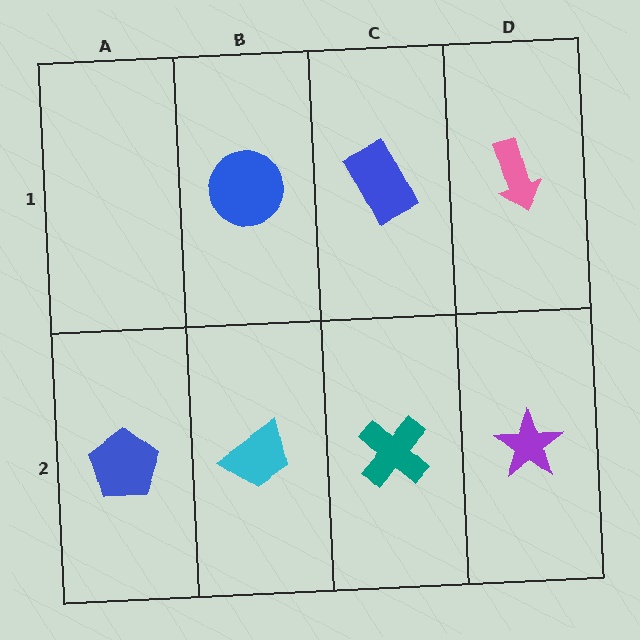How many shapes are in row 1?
3 shapes.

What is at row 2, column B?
A cyan trapezoid.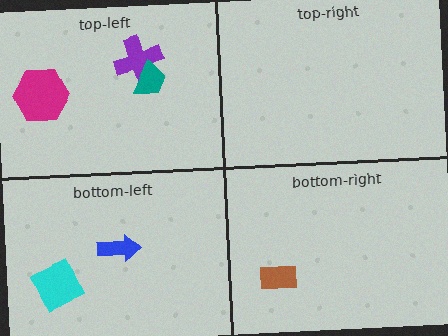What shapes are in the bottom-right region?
The brown rectangle.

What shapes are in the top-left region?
The purple cross, the magenta hexagon, the teal trapezoid.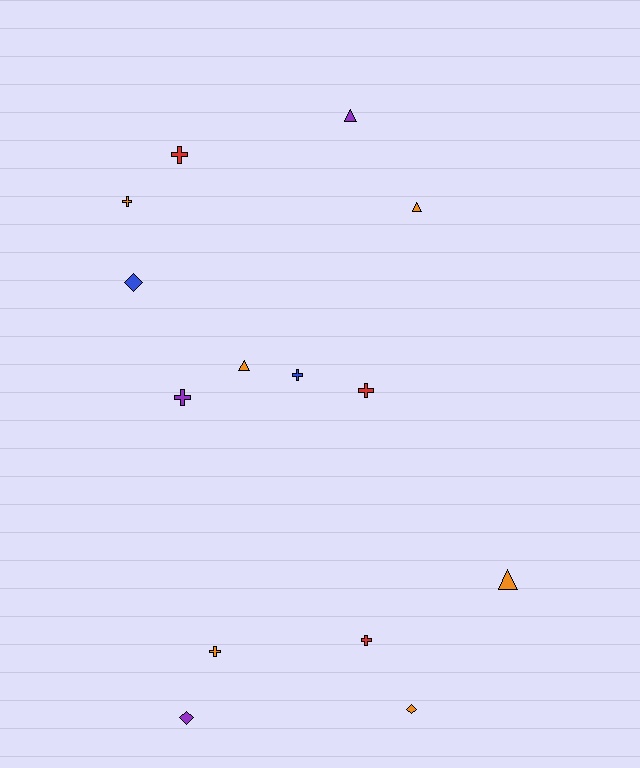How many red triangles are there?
There are no red triangles.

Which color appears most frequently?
Orange, with 6 objects.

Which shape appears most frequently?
Cross, with 7 objects.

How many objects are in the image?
There are 14 objects.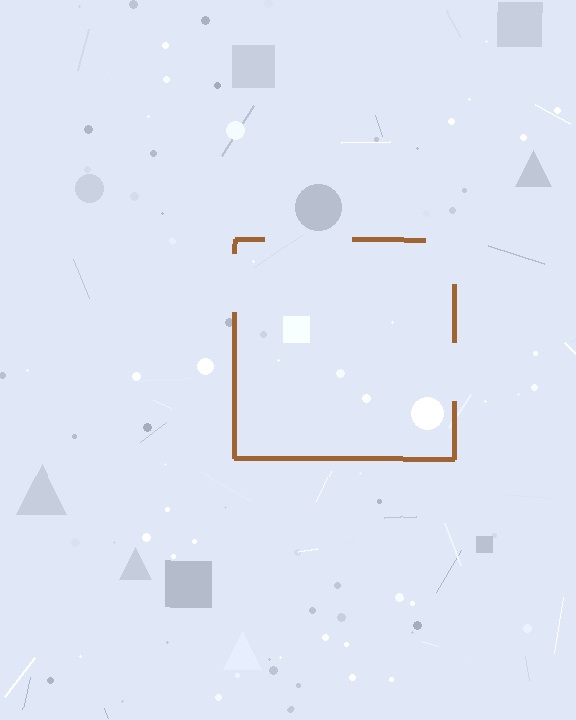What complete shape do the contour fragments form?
The contour fragments form a square.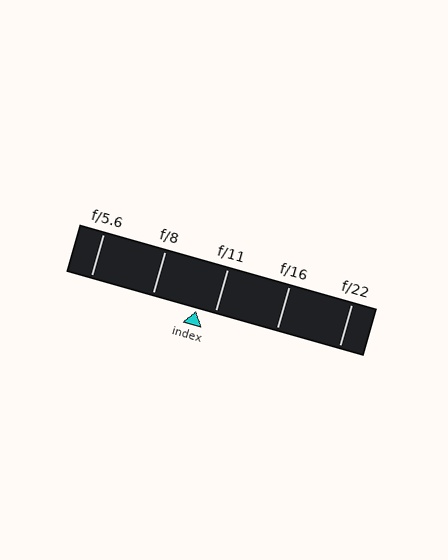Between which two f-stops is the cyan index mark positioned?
The index mark is between f/8 and f/11.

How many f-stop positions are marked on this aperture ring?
There are 5 f-stop positions marked.